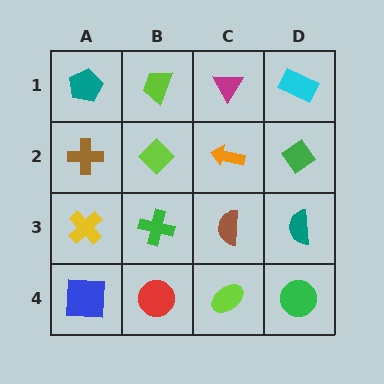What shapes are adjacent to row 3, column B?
A lime diamond (row 2, column B), a red circle (row 4, column B), a yellow cross (row 3, column A), a brown semicircle (row 3, column C).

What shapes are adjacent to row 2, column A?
A teal pentagon (row 1, column A), a yellow cross (row 3, column A), a lime diamond (row 2, column B).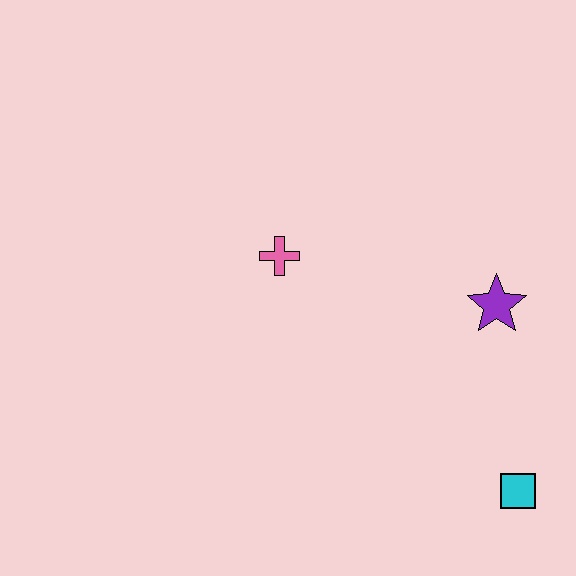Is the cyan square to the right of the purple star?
Yes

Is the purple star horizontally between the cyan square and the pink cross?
Yes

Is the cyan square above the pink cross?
No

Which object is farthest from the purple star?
The pink cross is farthest from the purple star.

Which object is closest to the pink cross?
The purple star is closest to the pink cross.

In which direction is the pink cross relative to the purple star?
The pink cross is to the left of the purple star.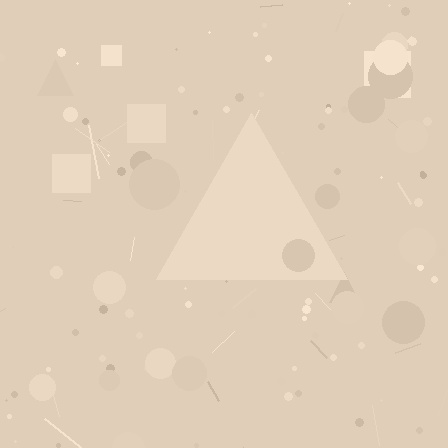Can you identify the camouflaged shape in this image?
The camouflaged shape is a triangle.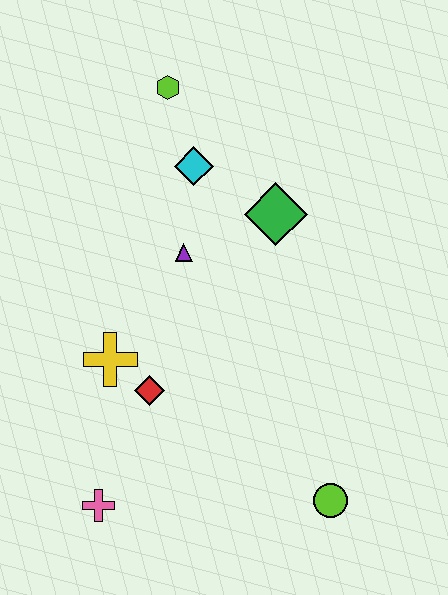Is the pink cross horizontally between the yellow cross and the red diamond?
No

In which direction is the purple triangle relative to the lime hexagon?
The purple triangle is below the lime hexagon.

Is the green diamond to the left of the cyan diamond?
No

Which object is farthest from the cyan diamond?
The lime circle is farthest from the cyan diamond.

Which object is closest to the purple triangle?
The cyan diamond is closest to the purple triangle.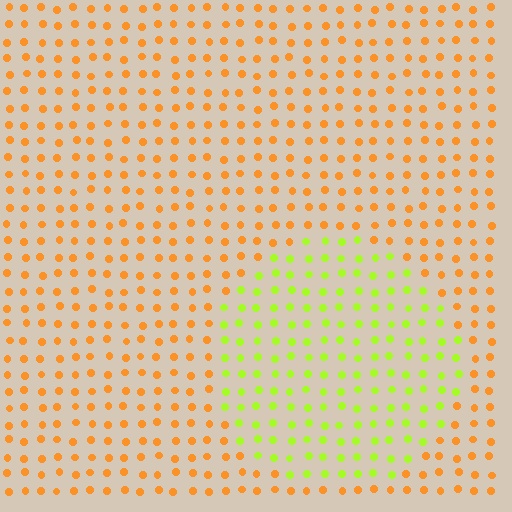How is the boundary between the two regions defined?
The boundary is defined purely by a slight shift in hue (about 54 degrees). Spacing, size, and orientation are identical on both sides.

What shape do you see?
I see a circle.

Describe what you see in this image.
The image is filled with small orange elements in a uniform arrangement. A circle-shaped region is visible where the elements are tinted to a slightly different hue, forming a subtle color boundary.